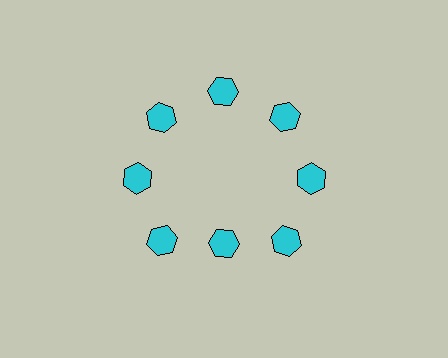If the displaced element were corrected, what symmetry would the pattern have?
It would have 8-fold rotational symmetry — the pattern would map onto itself every 45 degrees.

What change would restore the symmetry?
The symmetry would be restored by moving it outward, back onto the ring so that all 8 hexagons sit at equal angles and equal distance from the center.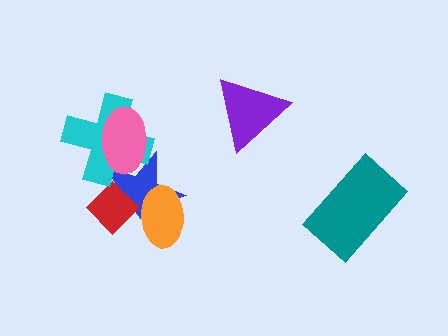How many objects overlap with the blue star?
4 objects overlap with the blue star.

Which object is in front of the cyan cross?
The pink ellipse is in front of the cyan cross.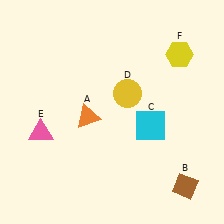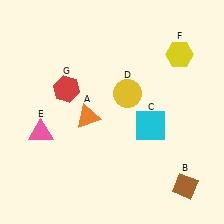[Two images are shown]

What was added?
A red hexagon (G) was added in Image 2.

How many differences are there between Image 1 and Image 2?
There is 1 difference between the two images.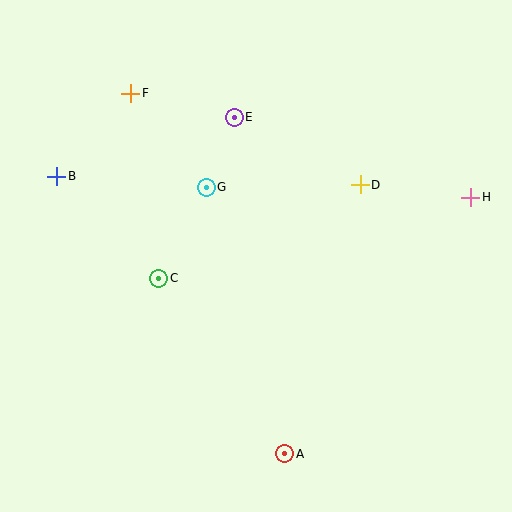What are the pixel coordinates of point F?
Point F is at (131, 93).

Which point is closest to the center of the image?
Point G at (206, 187) is closest to the center.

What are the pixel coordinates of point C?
Point C is at (159, 278).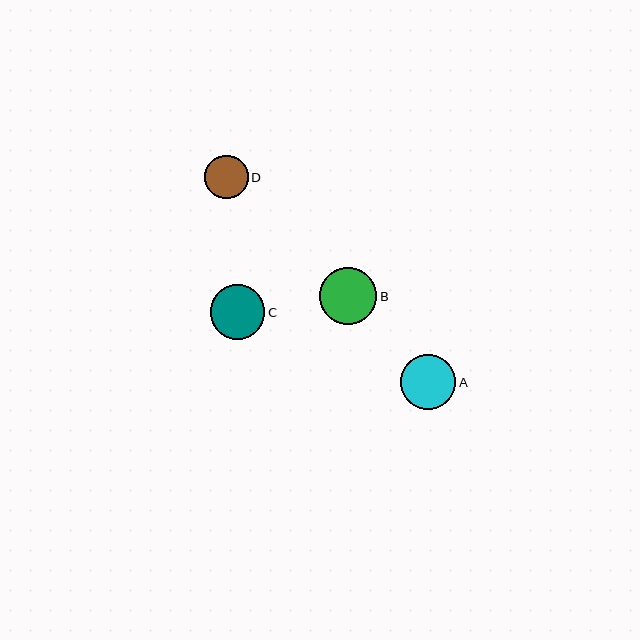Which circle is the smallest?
Circle D is the smallest with a size of approximately 44 pixels.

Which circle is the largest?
Circle B is the largest with a size of approximately 57 pixels.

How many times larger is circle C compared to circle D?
Circle C is approximately 1.2 times the size of circle D.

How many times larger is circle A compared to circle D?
Circle A is approximately 1.3 times the size of circle D.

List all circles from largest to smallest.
From largest to smallest: B, A, C, D.